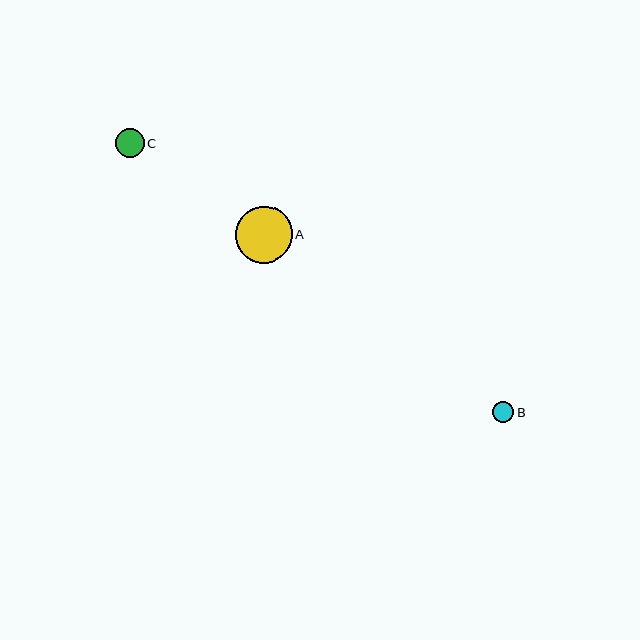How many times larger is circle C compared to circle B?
Circle C is approximately 1.4 times the size of circle B.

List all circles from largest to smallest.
From largest to smallest: A, C, B.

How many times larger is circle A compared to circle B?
Circle A is approximately 2.7 times the size of circle B.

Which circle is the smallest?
Circle B is the smallest with a size of approximately 21 pixels.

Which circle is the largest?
Circle A is the largest with a size of approximately 57 pixels.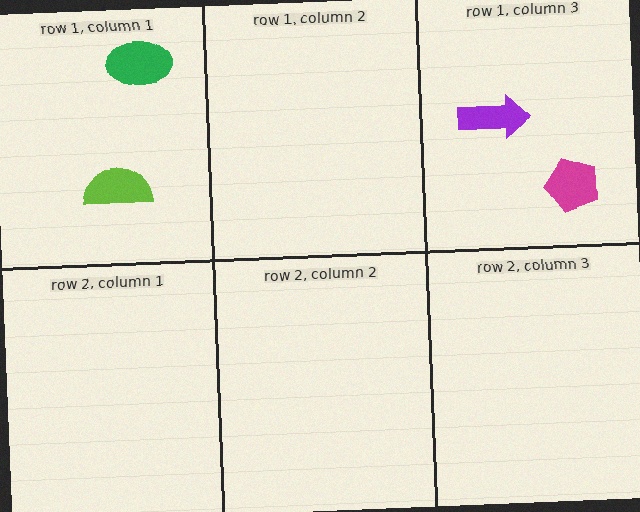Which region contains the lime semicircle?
The row 1, column 1 region.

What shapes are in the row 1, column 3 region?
The magenta pentagon, the purple arrow.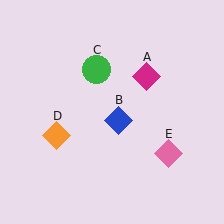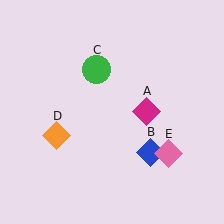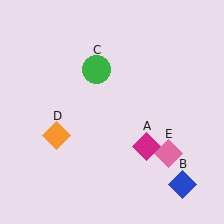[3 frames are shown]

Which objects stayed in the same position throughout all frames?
Green circle (object C) and orange diamond (object D) and pink diamond (object E) remained stationary.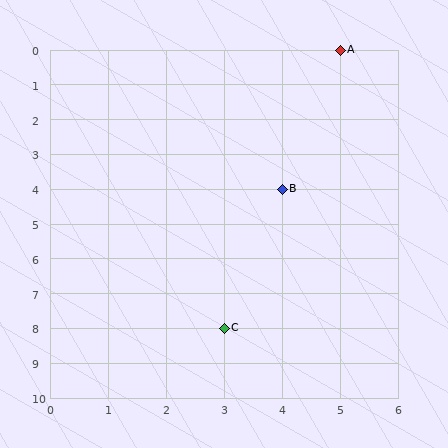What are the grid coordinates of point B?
Point B is at grid coordinates (4, 4).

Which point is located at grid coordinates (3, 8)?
Point C is at (3, 8).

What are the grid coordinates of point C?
Point C is at grid coordinates (3, 8).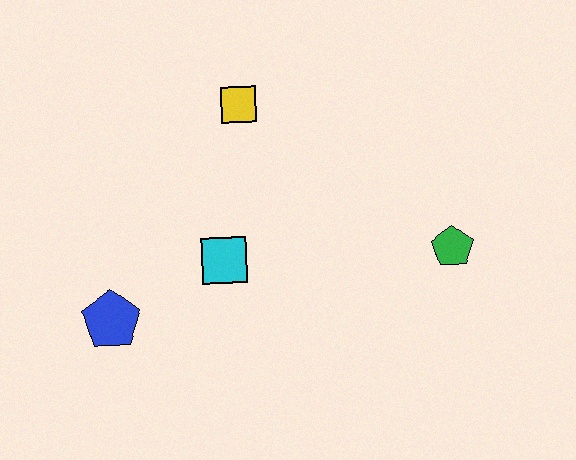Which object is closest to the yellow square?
The cyan square is closest to the yellow square.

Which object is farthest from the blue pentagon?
The green pentagon is farthest from the blue pentagon.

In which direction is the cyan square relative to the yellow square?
The cyan square is below the yellow square.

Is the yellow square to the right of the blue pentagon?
Yes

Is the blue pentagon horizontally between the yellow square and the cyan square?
No